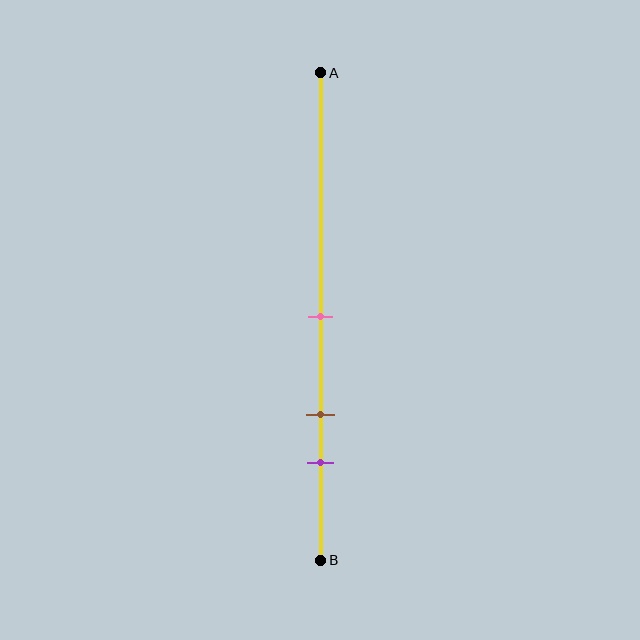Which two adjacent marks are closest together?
The brown and purple marks are the closest adjacent pair.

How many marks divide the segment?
There are 3 marks dividing the segment.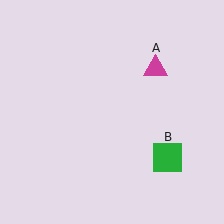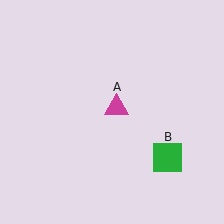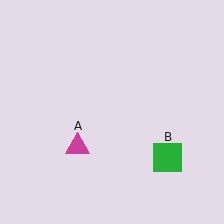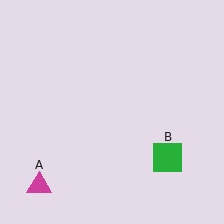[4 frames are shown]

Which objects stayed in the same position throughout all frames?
Green square (object B) remained stationary.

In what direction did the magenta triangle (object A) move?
The magenta triangle (object A) moved down and to the left.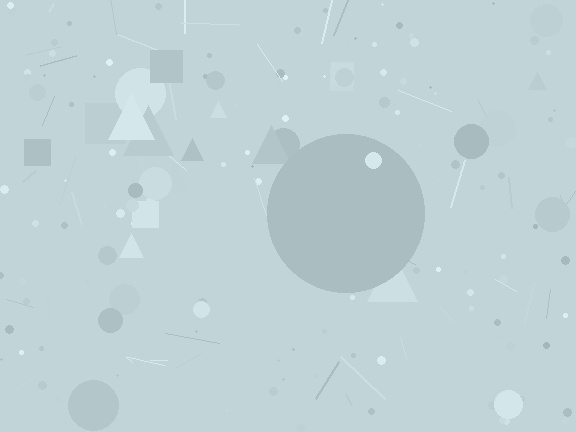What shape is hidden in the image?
A circle is hidden in the image.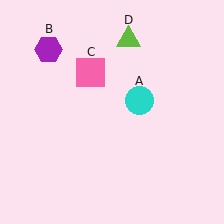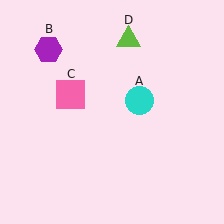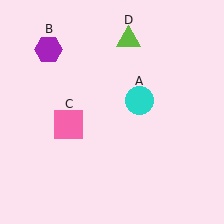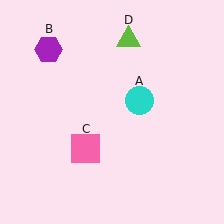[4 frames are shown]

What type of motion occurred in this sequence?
The pink square (object C) rotated counterclockwise around the center of the scene.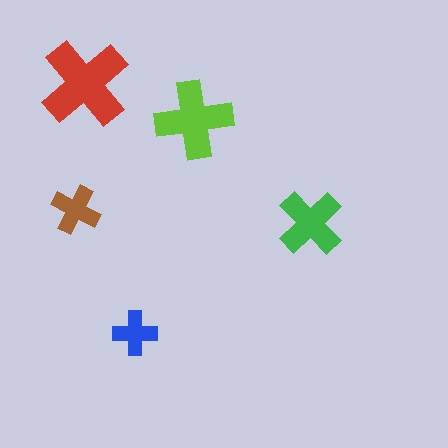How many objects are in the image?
There are 5 objects in the image.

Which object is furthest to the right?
The green cross is rightmost.